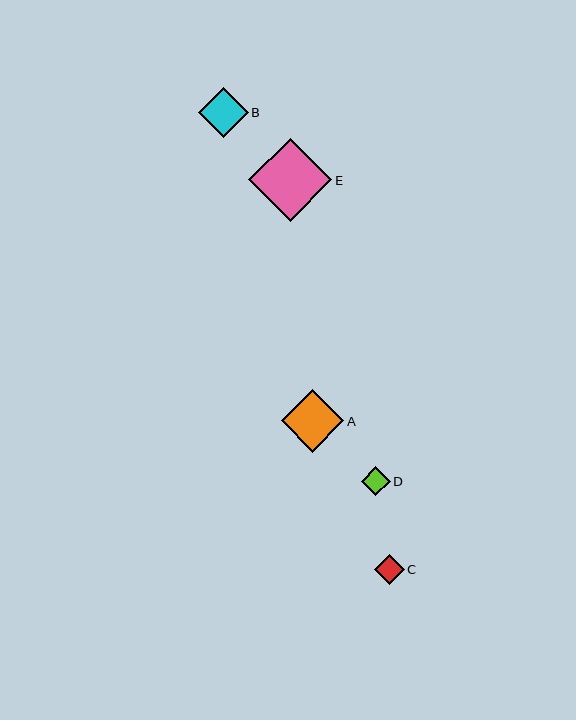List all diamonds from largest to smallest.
From largest to smallest: E, A, B, C, D.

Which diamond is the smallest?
Diamond D is the smallest with a size of approximately 29 pixels.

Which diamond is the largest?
Diamond E is the largest with a size of approximately 83 pixels.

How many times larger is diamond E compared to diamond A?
Diamond E is approximately 1.3 times the size of diamond A.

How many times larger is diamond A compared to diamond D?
Diamond A is approximately 2.2 times the size of diamond D.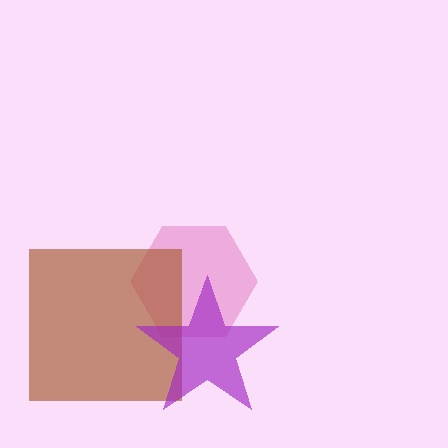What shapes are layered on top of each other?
The layered shapes are: a pink hexagon, a brown square, a purple star.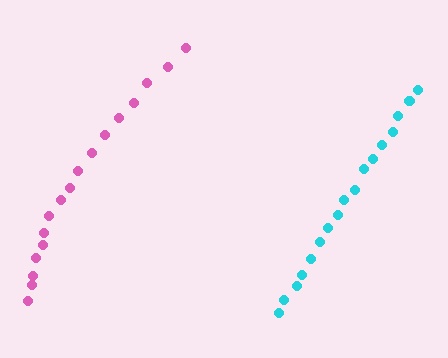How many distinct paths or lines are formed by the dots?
There are 2 distinct paths.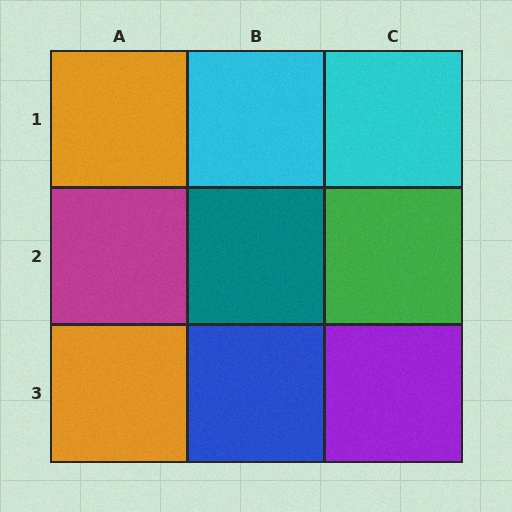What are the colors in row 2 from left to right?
Magenta, teal, green.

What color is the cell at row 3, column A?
Orange.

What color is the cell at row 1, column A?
Orange.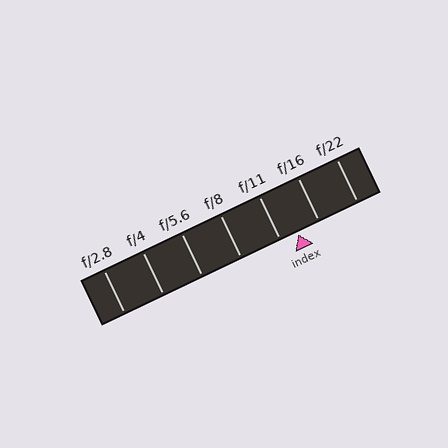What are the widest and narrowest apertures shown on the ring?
The widest aperture shown is f/2.8 and the narrowest is f/22.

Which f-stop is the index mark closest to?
The index mark is closest to f/11.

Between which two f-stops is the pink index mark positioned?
The index mark is between f/11 and f/16.